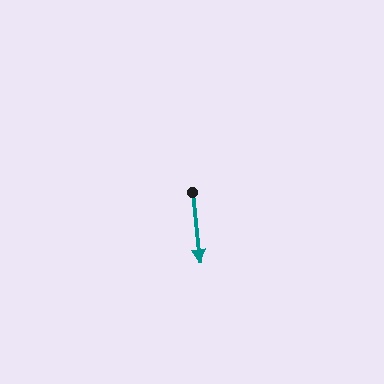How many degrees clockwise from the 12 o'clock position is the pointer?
Approximately 174 degrees.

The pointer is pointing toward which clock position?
Roughly 6 o'clock.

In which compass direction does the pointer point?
South.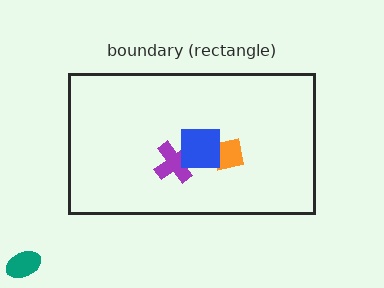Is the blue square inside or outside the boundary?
Inside.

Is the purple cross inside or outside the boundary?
Inside.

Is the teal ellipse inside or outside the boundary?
Outside.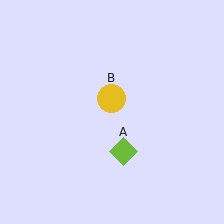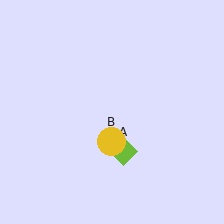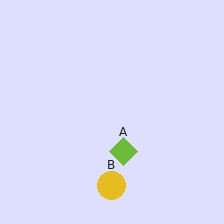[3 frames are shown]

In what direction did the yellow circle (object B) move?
The yellow circle (object B) moved down.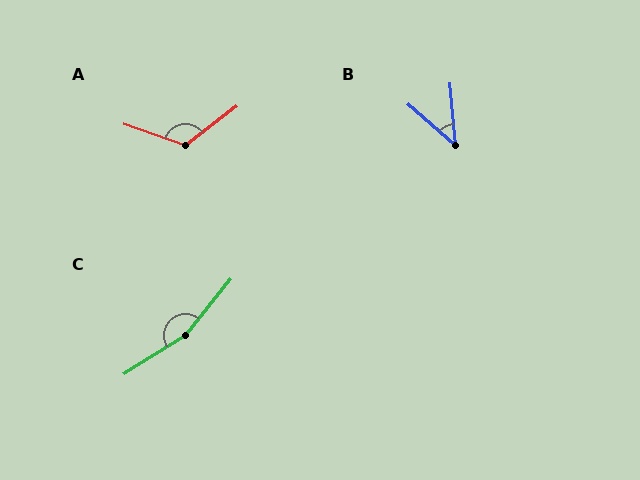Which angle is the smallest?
B, at approximately 43 degrees.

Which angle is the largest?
C, at approximately 161 degrees.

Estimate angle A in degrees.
Approximately 123 degrees.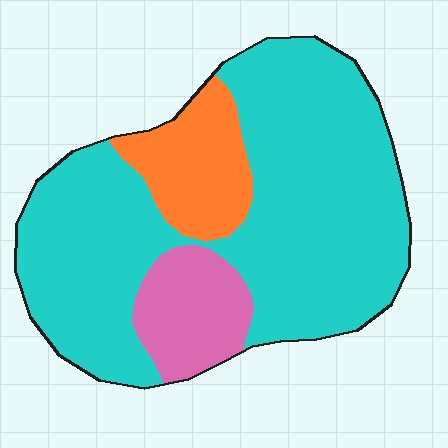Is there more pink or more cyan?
Cyan.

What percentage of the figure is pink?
Pink takes up about one eighth (1/8) of the figure.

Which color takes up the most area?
Cyan, at roughly 75%.